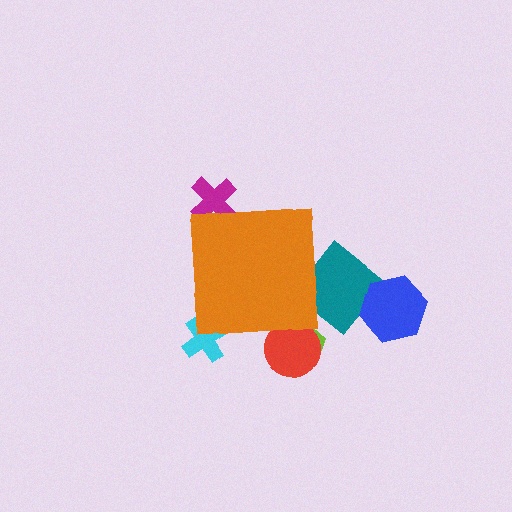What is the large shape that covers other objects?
An orange square.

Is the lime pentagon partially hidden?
Yes, the lime pentagon is partially hidden behind the orange square.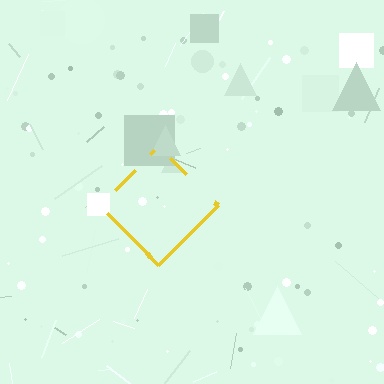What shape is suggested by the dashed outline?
The dashed outline suggests a diamond.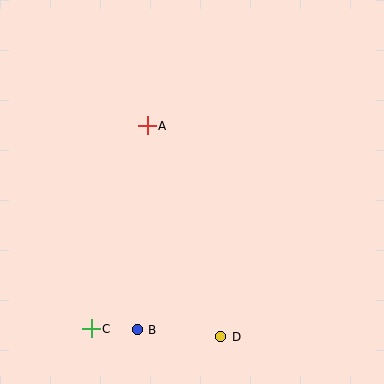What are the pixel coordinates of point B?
Point B is at (137, 330).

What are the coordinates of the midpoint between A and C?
The midpoint between A and C is at (119, 227).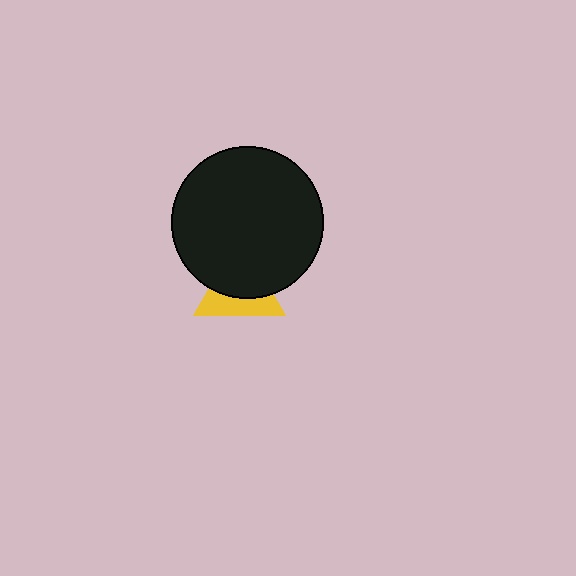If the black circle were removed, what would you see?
You would see the complete yellow triangle.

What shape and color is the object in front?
The object in front is a black circle.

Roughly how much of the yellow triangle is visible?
A small part of it is visible (roughly 42%).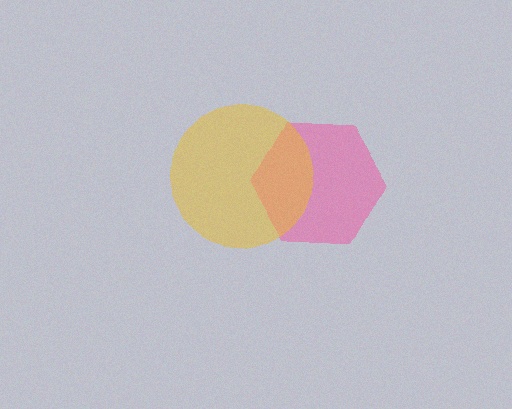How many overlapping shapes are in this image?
There are 2 overlapping shapes in the image.